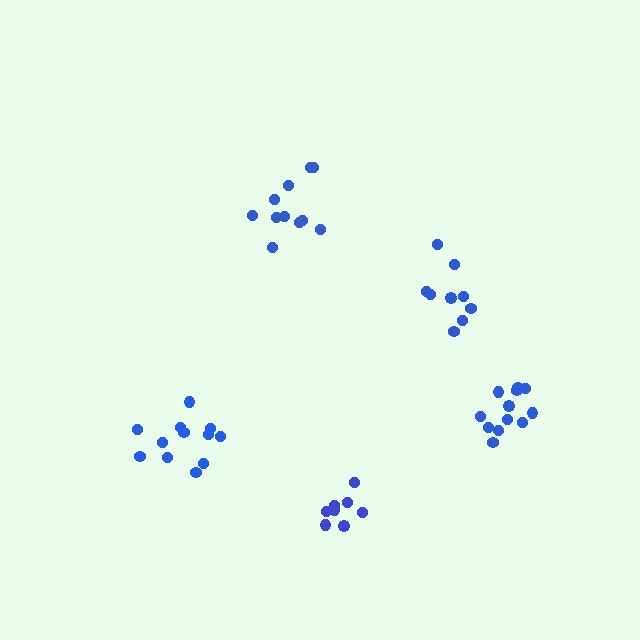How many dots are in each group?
Group 1: 11 dots, Group 2: 9 dots, Group 3: 8 dots, Group 4: 12 dots, Group 5: 12 dots (52 total).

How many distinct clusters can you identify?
There are 5 distinct clusters.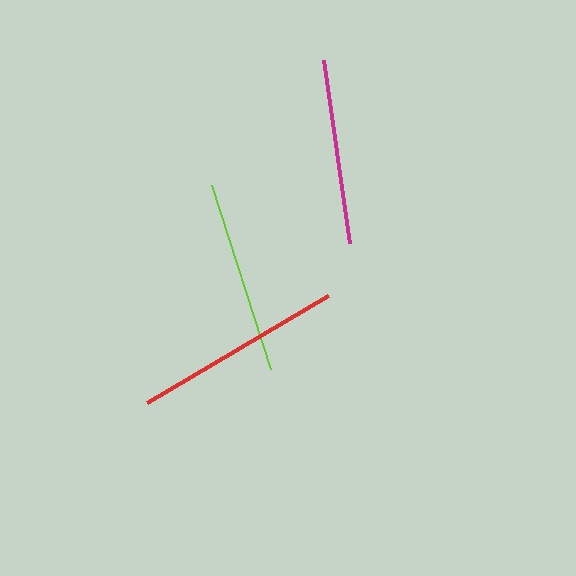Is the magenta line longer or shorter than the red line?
The red line is longer than the magenta line.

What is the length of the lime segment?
The lime segment is approximately 194 pixels long.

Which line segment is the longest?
The red line is the longest at approximately 210 pixels.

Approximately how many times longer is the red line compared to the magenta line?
The red line is approximately 1.1 times the length of the magenta line.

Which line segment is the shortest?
The magenta line is the shortest at approximately 185 pixels.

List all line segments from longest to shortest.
From longest to shortest: red, lime, magenta.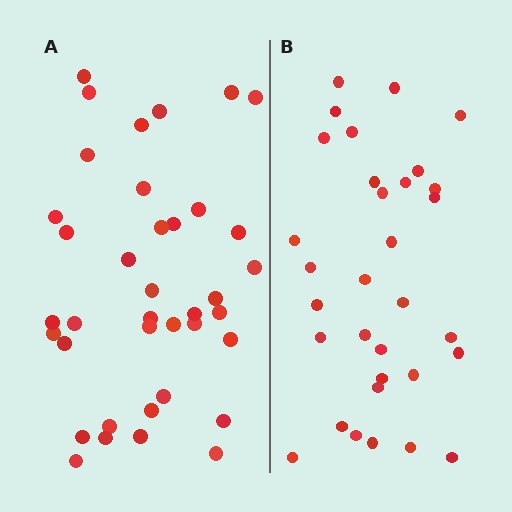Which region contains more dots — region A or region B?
Region A (the left region) has more dots.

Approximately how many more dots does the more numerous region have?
Region A has about 6 more dots than region B.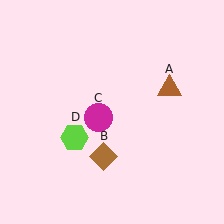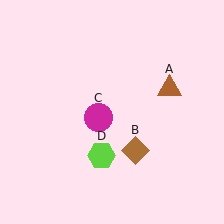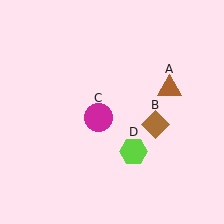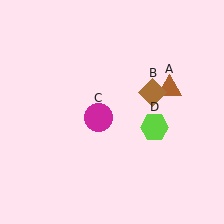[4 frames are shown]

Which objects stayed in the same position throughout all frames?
Brown triangle (object A) and magenta circle (object C) remained stationary.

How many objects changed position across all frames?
2 objects changed position: brown diamond (object B), lime hexagon (object D).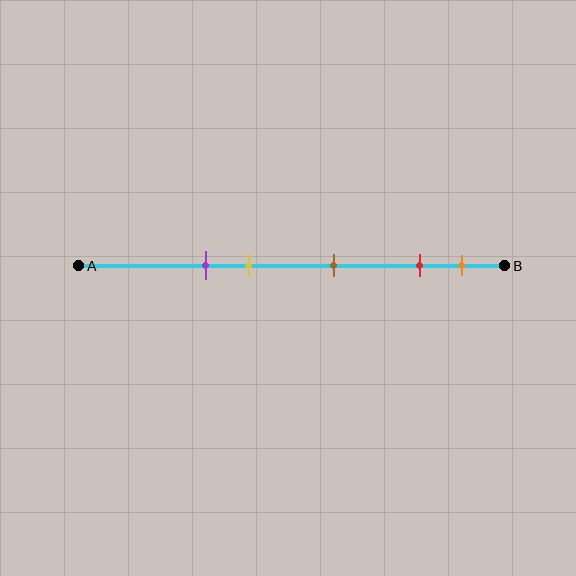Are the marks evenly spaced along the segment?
No, the marks are not evenly spaced.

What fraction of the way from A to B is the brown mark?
The brown mark is approximately 60% (0.6) of the way from A to B.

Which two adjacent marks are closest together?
The red and orange marks are the closest adjacent pair.